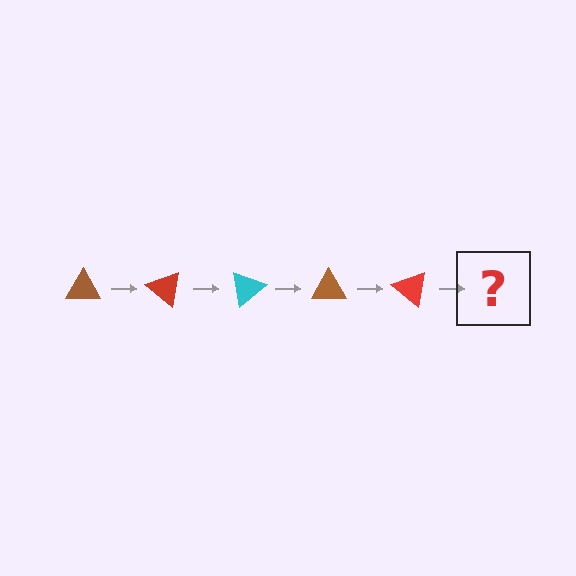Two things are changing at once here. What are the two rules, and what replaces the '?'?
The two rules are that it rotates 40 degrees each step and the color cycles through brown, red, and cyan. The '?' should be a cyan triangle, rotated 200 degrees from the start.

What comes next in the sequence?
The next element should be a cyan triangle, rotated 200 degrees from the start.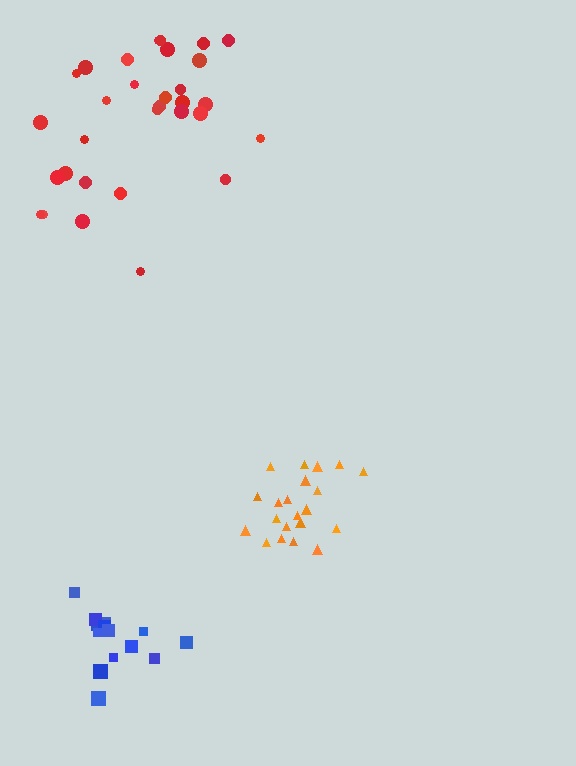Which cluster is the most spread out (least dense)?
Red.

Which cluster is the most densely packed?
Blue.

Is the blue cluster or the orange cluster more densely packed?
Blue.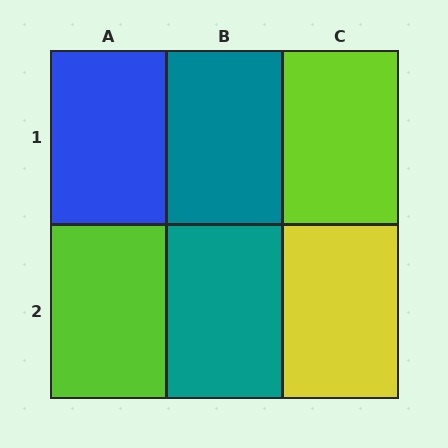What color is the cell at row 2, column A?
Lime.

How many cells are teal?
2 cells are teal.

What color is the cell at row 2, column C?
Yellow.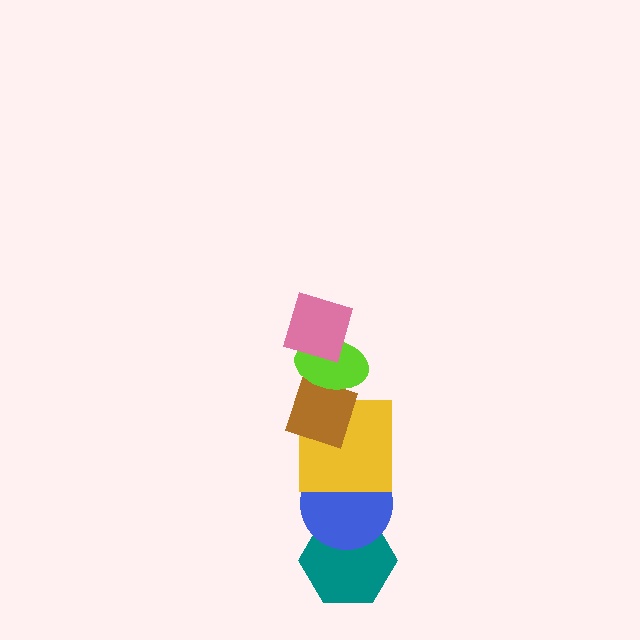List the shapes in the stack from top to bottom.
From top to bottom: the pink diamond, the lime ellipse, the brown diamond, the yellow square, the blue circle, the teal hexagon.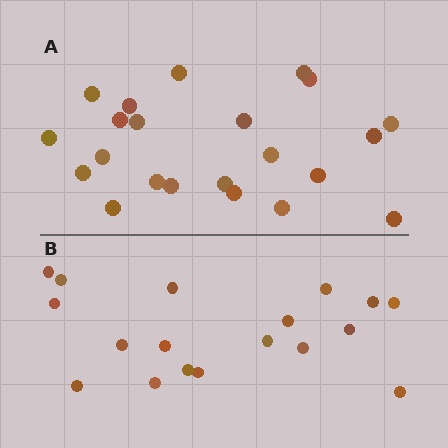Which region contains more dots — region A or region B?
Region A (the top region) has more dots.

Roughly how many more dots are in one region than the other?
Region A has about 4 more dots than region B.